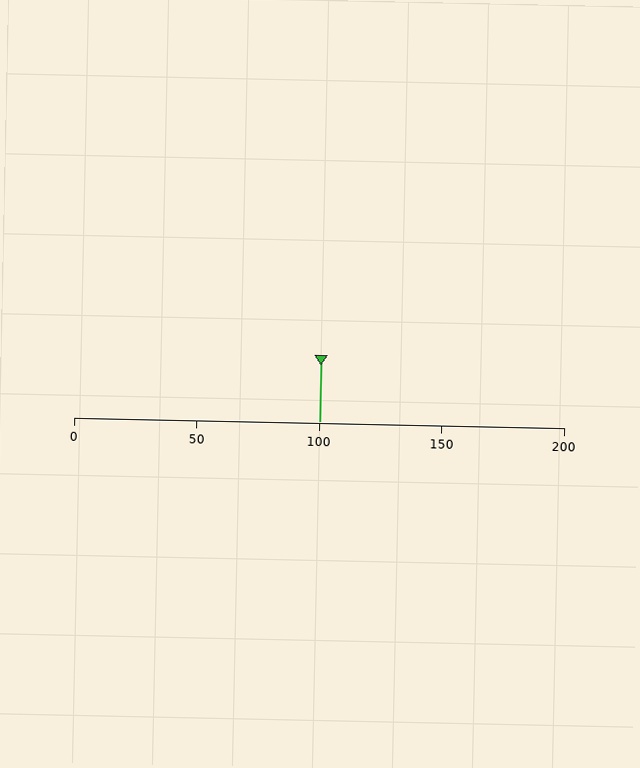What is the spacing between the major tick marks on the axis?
The major ticks are spaced 50 apart.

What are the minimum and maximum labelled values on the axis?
The axis runs from 0 to 200.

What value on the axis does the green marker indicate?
The marker indicates approximately 100.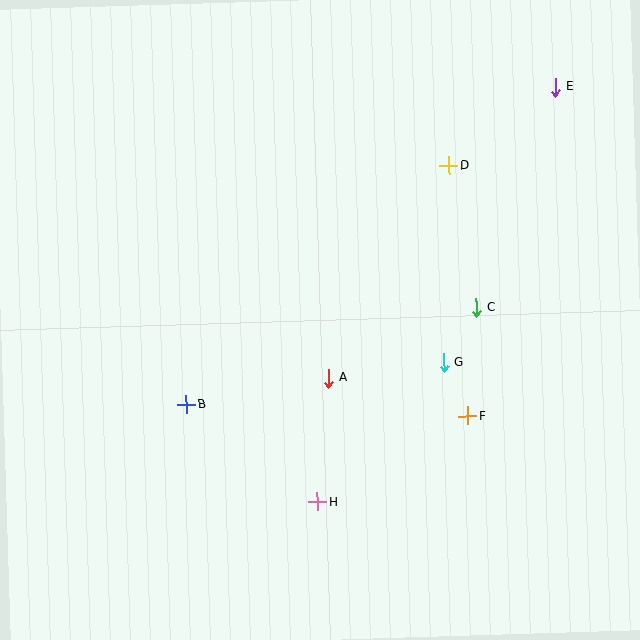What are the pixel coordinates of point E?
Point E is at (555, 87).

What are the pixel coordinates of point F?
Point F is at (468, 416).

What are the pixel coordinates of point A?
Point A is at (328, 378).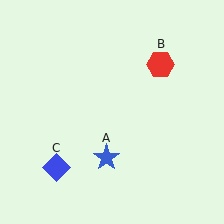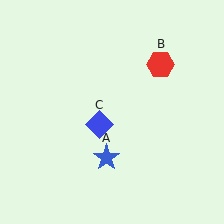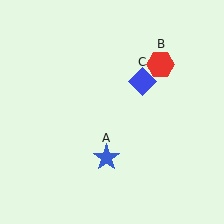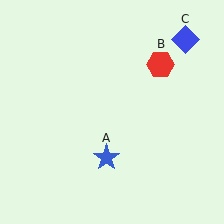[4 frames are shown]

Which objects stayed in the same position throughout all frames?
Blue star (object A) and red hexagon (object B) remained stationary.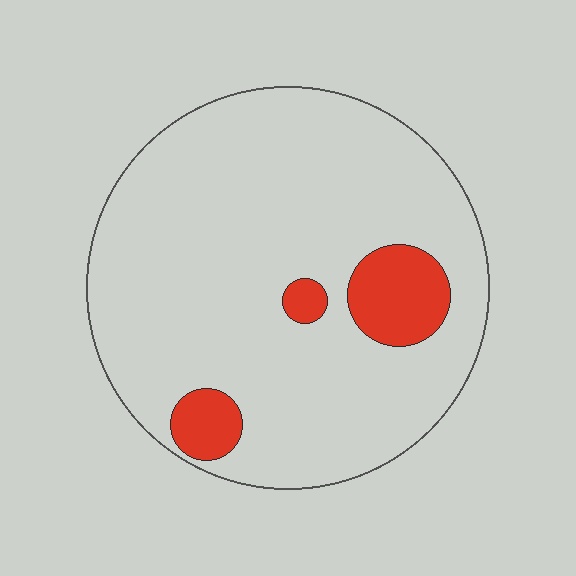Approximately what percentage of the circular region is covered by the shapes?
Approximately 10%.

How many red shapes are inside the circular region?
3.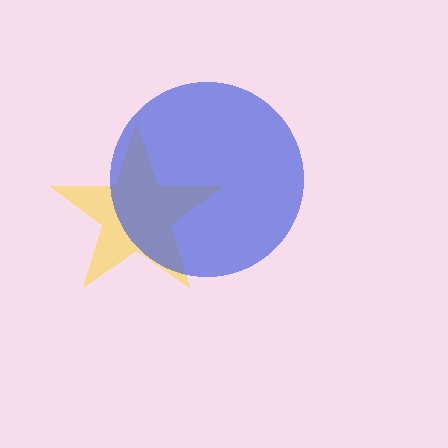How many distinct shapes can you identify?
There are 2 distinct shapes: a yellow star, a blue circle.